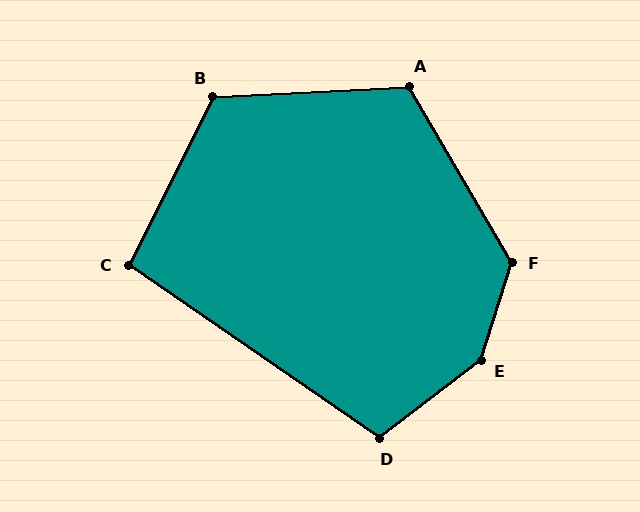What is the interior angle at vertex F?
Approximately 132 degrees (obtuse).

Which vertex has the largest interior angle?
E, at approximately 145 degrees.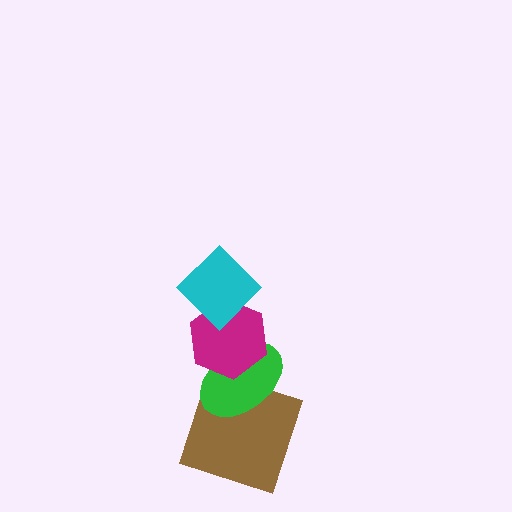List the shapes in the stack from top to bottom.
From top to bottom: the cyan diamond, the magenta hexagon, the green ellipse, the brown square.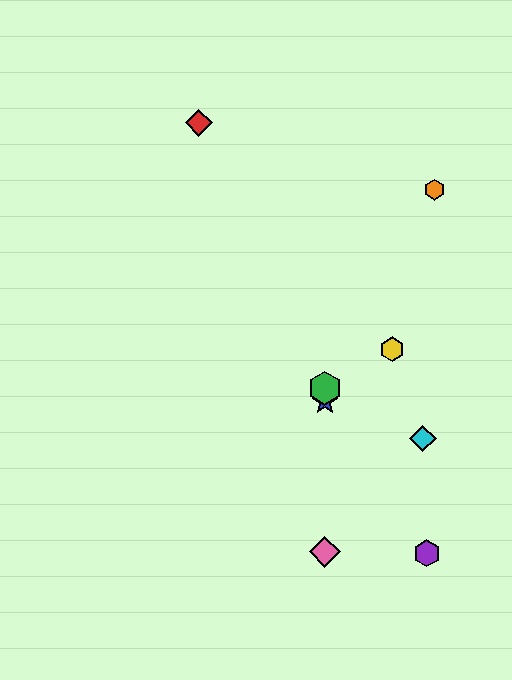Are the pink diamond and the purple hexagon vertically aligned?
No, the pink diamond is at x≈325 and the purple hexagon is at x≈427.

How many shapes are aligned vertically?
3 shapes (the blue star, the green hexagon, the pink diamond) are aligned vertically.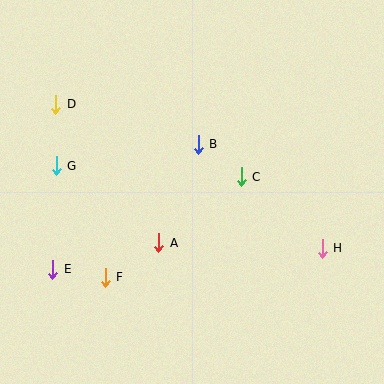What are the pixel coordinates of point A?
Point A is at (159, 243).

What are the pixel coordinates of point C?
Point C is at (241, 177).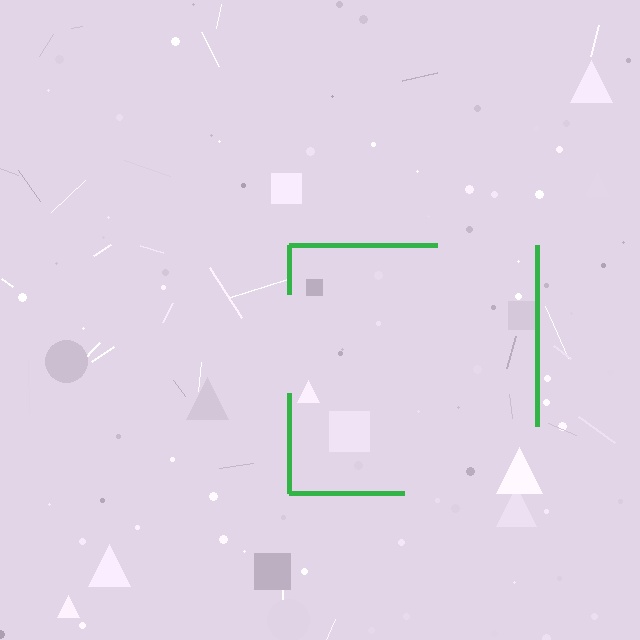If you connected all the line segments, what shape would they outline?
They would outline a square.